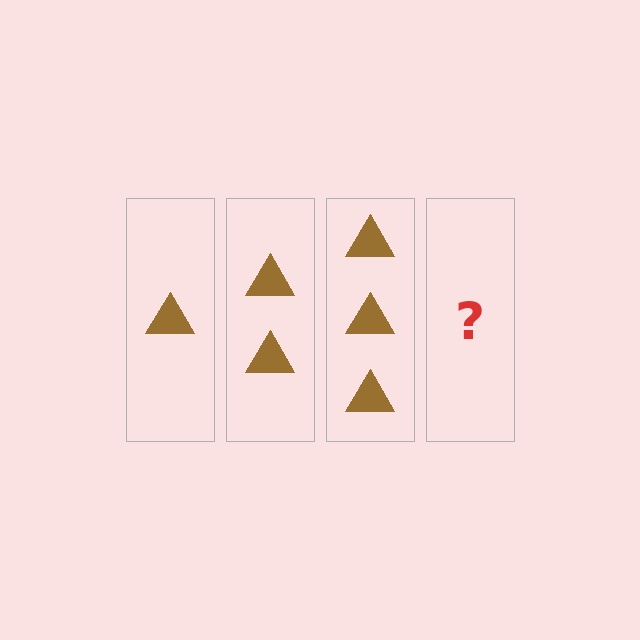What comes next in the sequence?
The next element should be 4 triangles.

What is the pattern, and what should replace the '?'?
The pattern is that each step adds one more triangle. The '?' should be 4 triangles.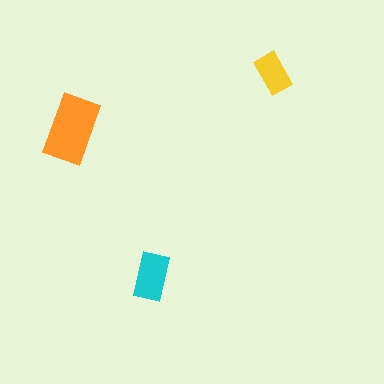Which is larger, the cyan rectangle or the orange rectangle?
The orange one.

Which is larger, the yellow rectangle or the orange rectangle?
The orange one.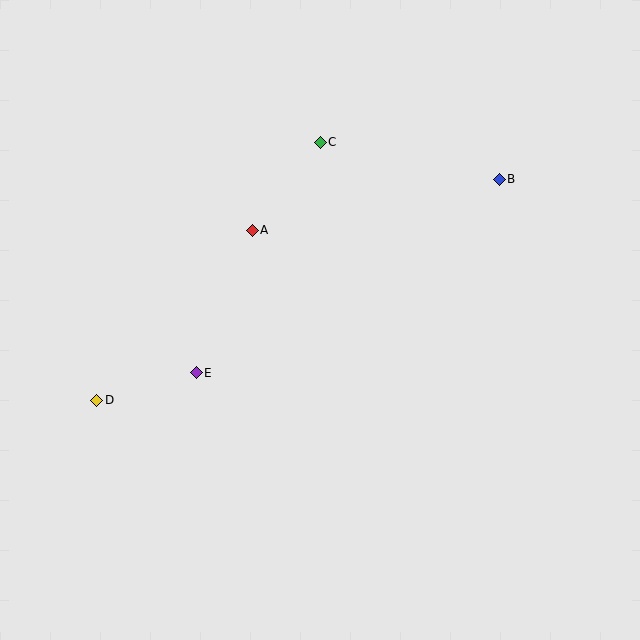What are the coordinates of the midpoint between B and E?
The midpoint between B and E is at (348, 276).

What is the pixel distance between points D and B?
The distance between D and B is 459 pixels.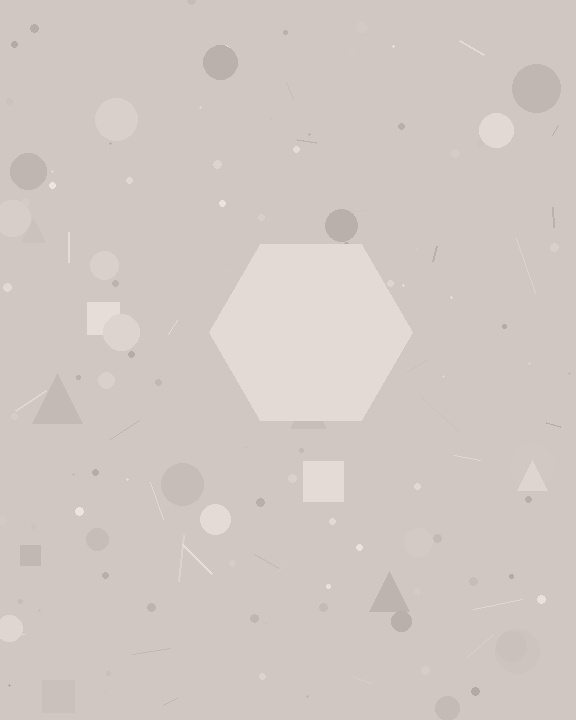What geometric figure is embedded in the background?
A hexagon is embedded in the background.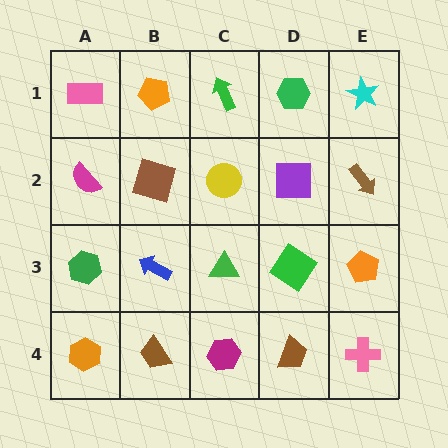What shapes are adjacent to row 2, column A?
A pink rectangle (row 1, column A), a green hexagon (row 3, column A), a brown square (row 2, column B).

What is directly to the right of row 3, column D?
An orange pentagon.